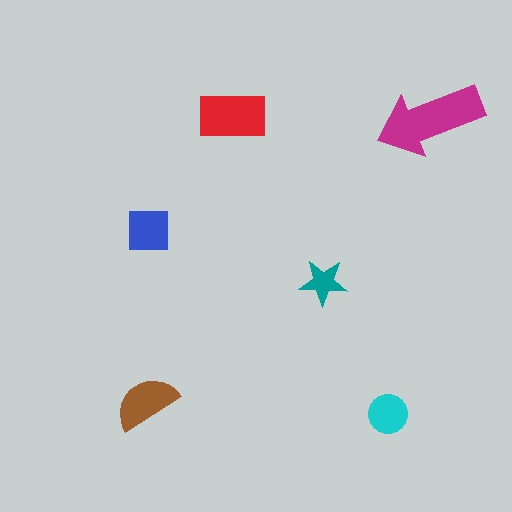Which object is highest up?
The red rectangle is topmost.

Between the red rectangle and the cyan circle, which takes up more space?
The red rectangle.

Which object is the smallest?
The teal star.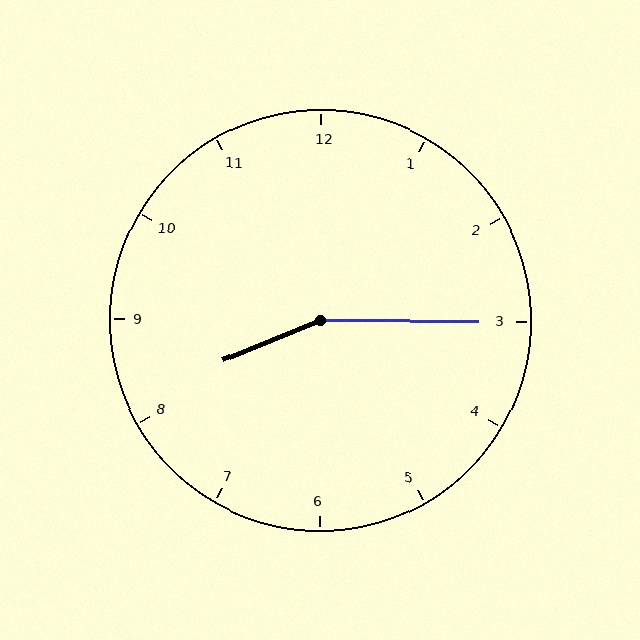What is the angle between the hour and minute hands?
Approximately 158 degrees.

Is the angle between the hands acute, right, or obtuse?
It is obtuse.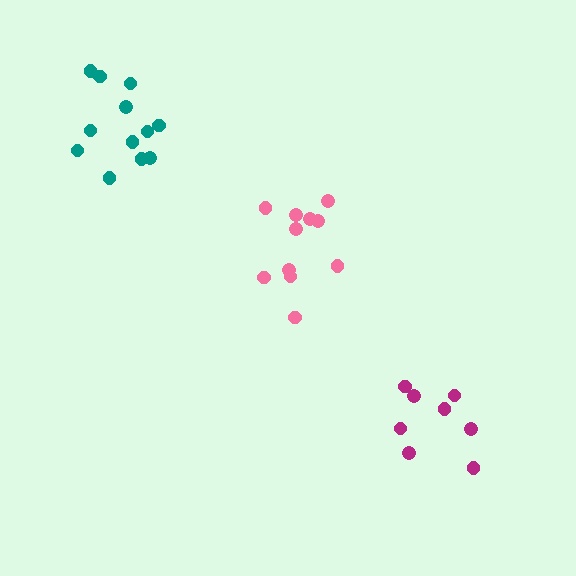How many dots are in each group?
Group 1: 8 dots, Group 2: 11 dots, Group 3: 12 dots (31 total).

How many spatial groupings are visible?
There are 3 spatial groupings.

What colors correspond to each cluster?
The clusters are colored: magenta, pink, teal.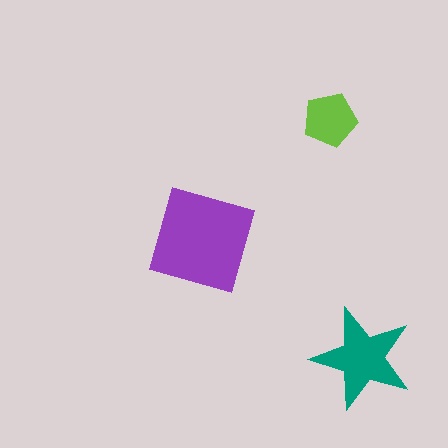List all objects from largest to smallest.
The purple square, the teal star, the lime pentagon.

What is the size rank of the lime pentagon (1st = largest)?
3rd.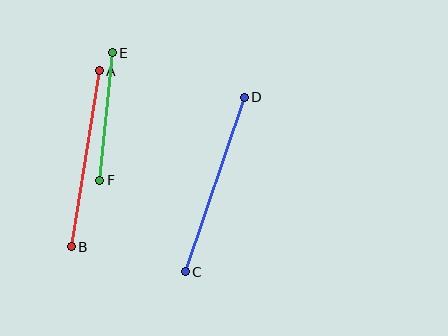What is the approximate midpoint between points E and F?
The midpoint is at approximately (106, 117) pixels.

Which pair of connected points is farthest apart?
Points C and D are farthest apart.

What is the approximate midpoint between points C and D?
The midpoint is at approximately (215, 185) pixels.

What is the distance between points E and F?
The distance is approximately 128 pixels.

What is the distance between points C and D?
The distance is approximately 184 pixels.